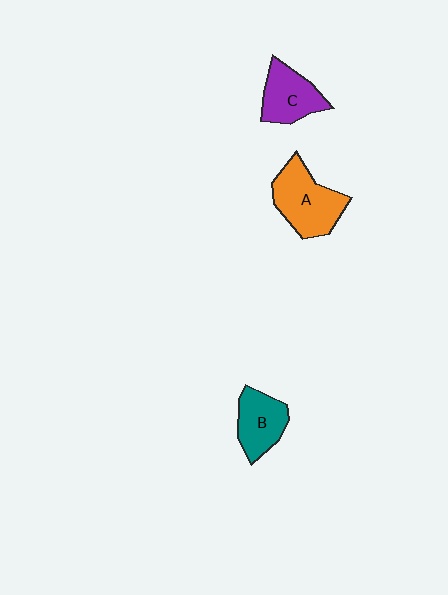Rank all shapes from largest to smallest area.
From largest to smallest: A (orange), C (purple), B (teal).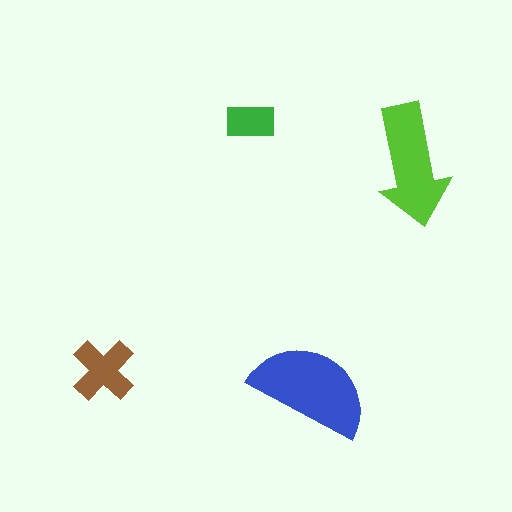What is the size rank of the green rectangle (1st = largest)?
4th.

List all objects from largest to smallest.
The blue semicircle, the lime arrow, the brown cross, the green rectangle.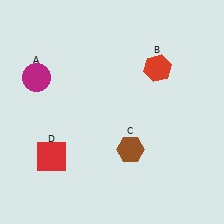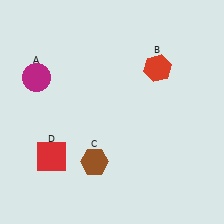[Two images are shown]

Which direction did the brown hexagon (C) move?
The brown hexagon (C) moved left.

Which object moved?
The brown hexagon (C) moved left.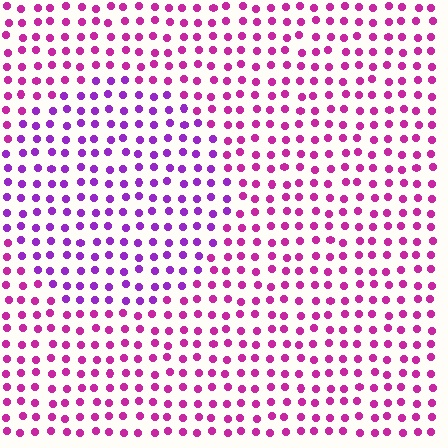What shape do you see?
I see a circle.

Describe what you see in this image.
The image is filled with small magenta elements in a uniform arrangement. A circle-shaped region is visible where the elements are tinted to a slightly different hue, forming a subtle color boundary.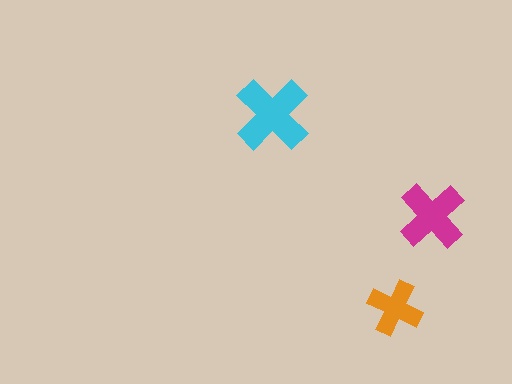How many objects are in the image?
There are 3 objects in the image.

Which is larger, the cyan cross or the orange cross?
The cyan one.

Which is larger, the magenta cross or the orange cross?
The magenta one.